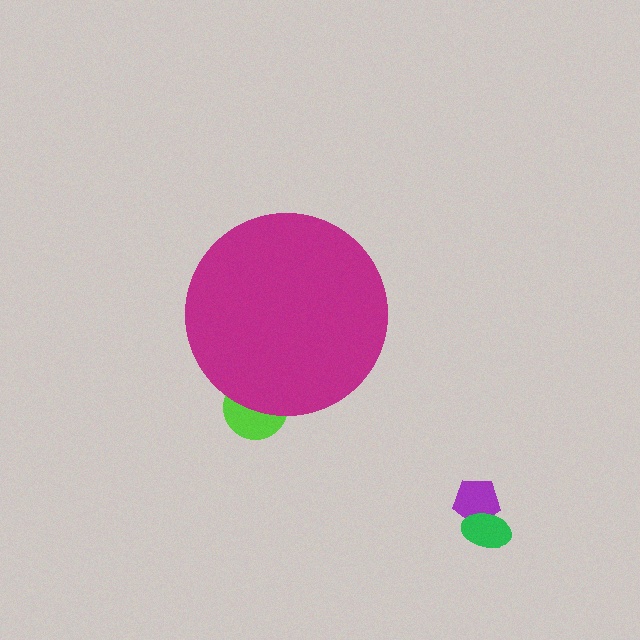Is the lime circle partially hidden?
Yes, the lime circle is partially hidden behind the magenta circle.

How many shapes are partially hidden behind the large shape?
1 shape is partially hidden.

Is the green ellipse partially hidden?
No, the green ellipse is fully visible.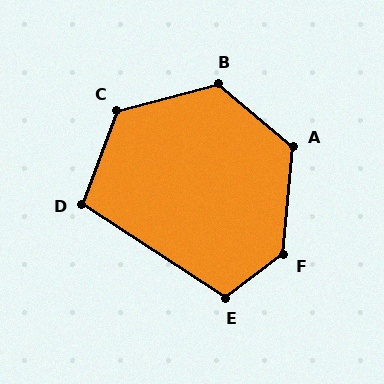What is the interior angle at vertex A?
Approximately 125 degrees (obtuse).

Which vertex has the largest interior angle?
F, at approximately 132 degrees.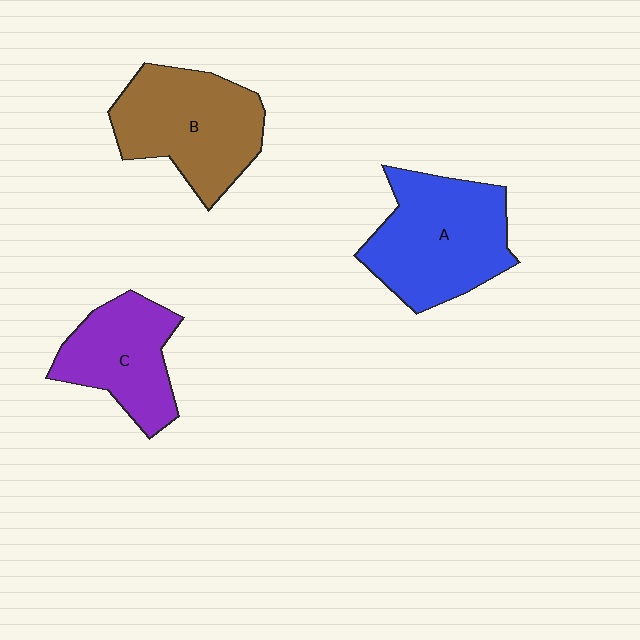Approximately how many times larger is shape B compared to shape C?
Approximately 1.3 times.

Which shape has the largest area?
Shape A (blue).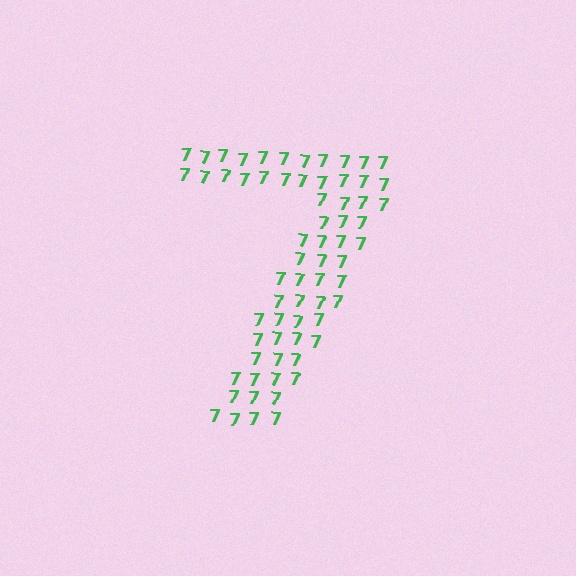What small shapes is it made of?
It is made of small digit 7's.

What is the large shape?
The large shape is the digit 7.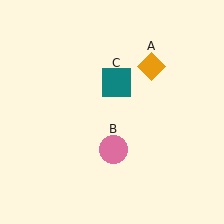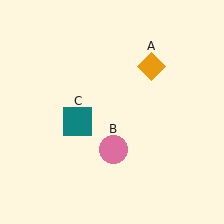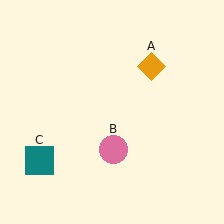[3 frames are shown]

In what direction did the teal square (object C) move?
The teal square (object C) moved down and to the left.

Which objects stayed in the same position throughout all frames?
Orange diamond (object A) and pink circle (object B) remained stationary.